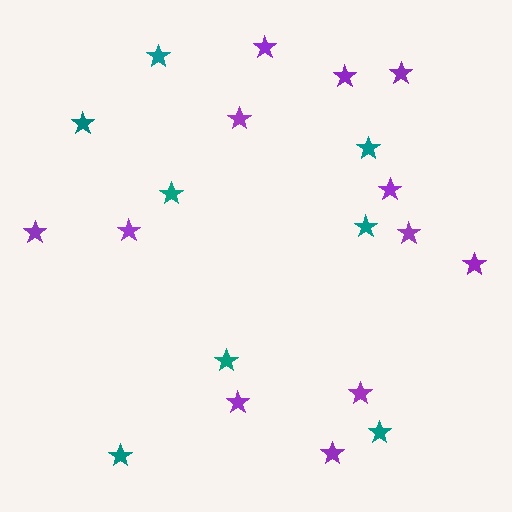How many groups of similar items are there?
There are 2 groups: one group of teal stars (8) and one group of purple stars (12).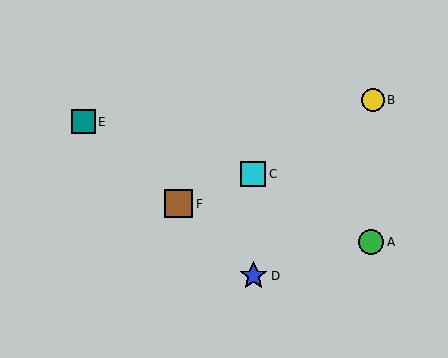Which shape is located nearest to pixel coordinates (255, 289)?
The blue star (labeled D) at (254, 276) is nearest to that location.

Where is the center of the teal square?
The center of the teal square is at (83, 122).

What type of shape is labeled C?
Shape C is a cyan square.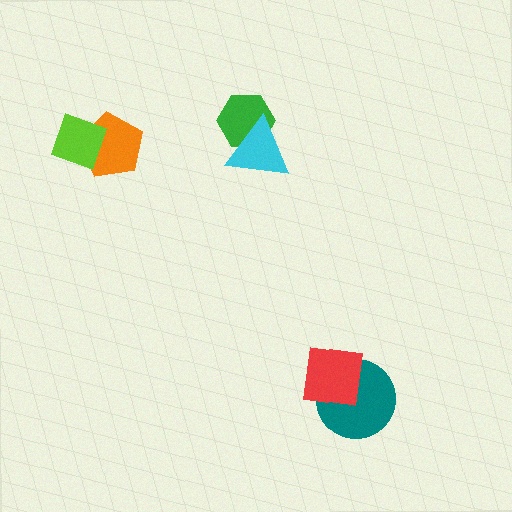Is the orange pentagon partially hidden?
Yes, it is partially covered by another shape.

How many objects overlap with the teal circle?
1 object overlaps with the teal circle.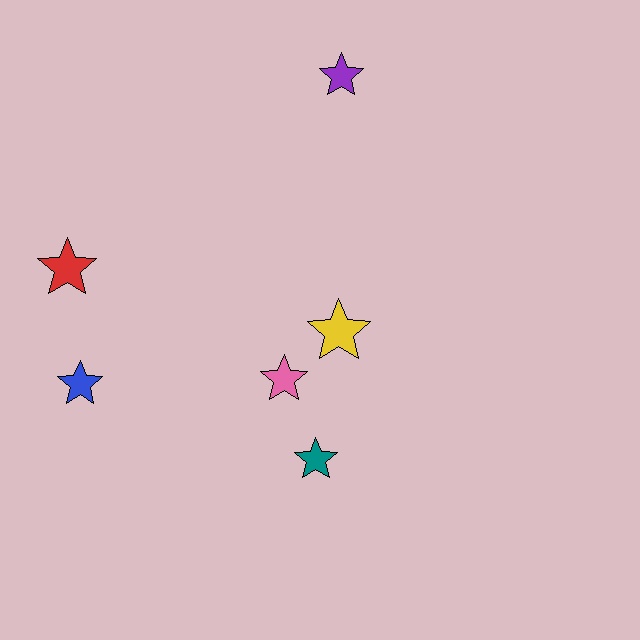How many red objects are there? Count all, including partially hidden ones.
There is 1 red object.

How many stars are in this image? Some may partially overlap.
There are 6 stars.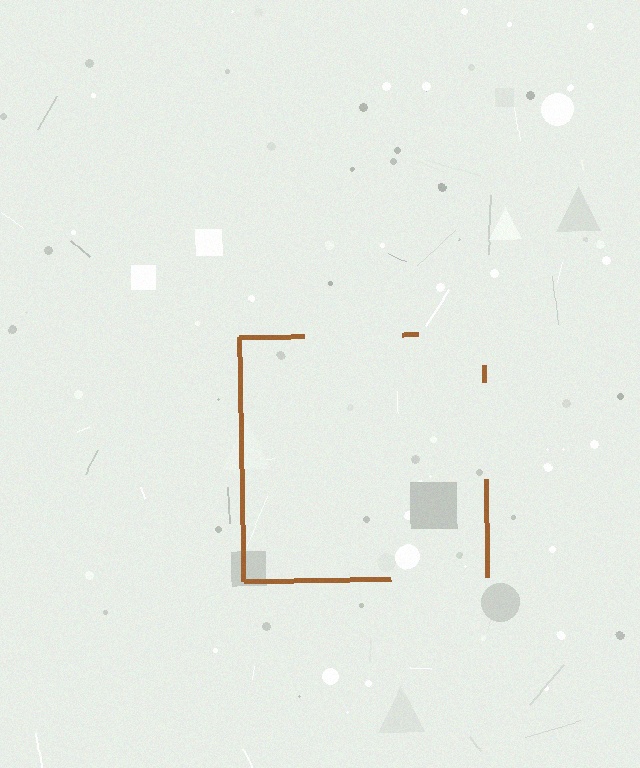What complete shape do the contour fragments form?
The contour fragments form a square.